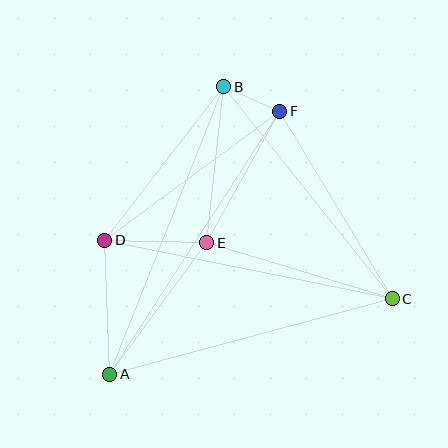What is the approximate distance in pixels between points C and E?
The distance between C and E is approximately 193 pixels.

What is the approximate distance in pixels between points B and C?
The distance between B and C is approximately 271 pixels.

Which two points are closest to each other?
Points B and F are closest to each other.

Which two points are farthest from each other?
Points A and F are farthest from each other.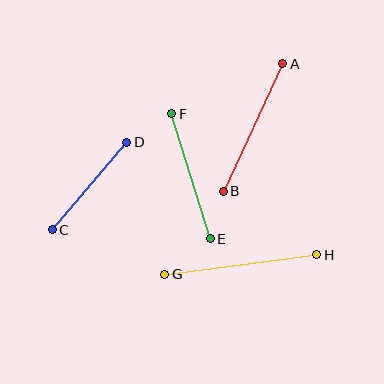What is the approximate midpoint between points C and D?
The midpoint is at approximately (89, 186) pixels.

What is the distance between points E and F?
The distance is approximately 131 pixels.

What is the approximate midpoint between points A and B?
The midpoint is at approximately (253, 127) pixels.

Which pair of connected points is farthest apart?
Points G and H are farthest apart.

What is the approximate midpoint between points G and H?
The midpoint is at approximately (241, 264) pixels.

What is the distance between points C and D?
The distance is approximately 115 pixels.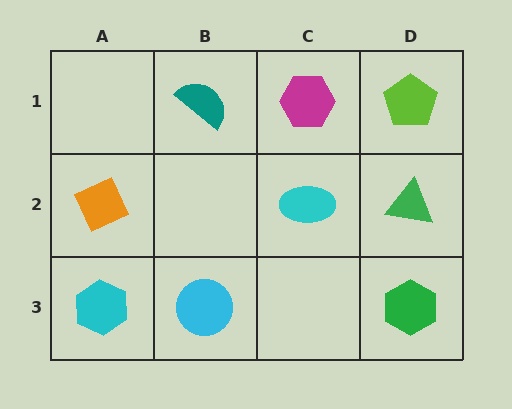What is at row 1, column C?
A magenta hexagon.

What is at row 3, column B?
A cyan circle.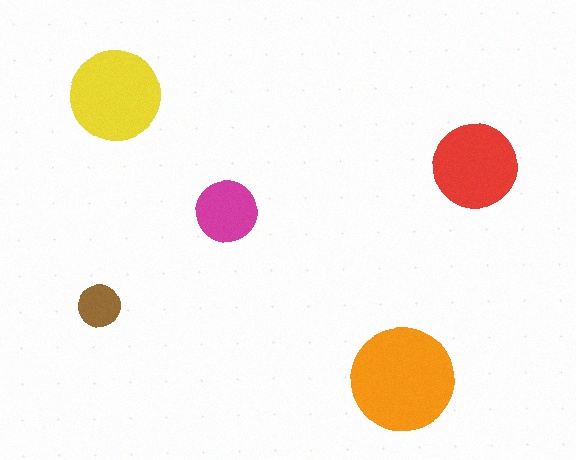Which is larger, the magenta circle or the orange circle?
The orange one.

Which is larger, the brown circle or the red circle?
The red one.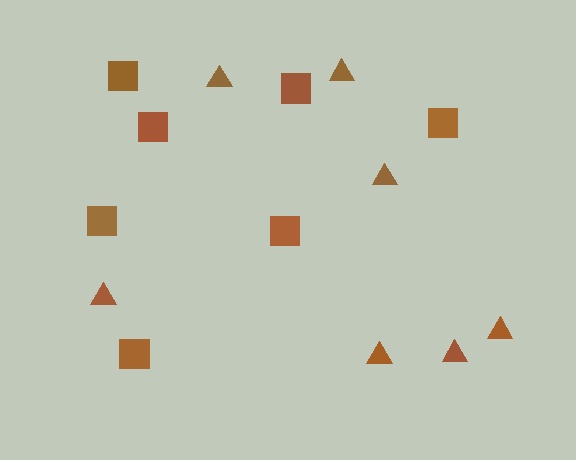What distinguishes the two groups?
There are 2 groups: one group of triangles (7) and one group of squares (7).